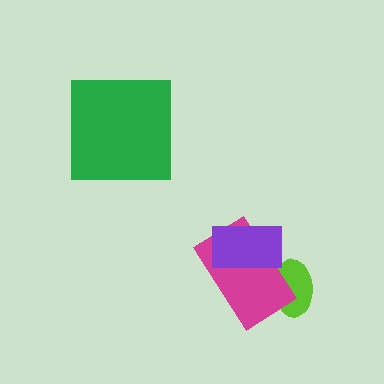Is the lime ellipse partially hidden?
Yes, it is partially covered by another shape.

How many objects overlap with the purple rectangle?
1 object overlaps with the purple rectangle.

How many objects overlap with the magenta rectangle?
2 objects overlap with the magenta rectangle.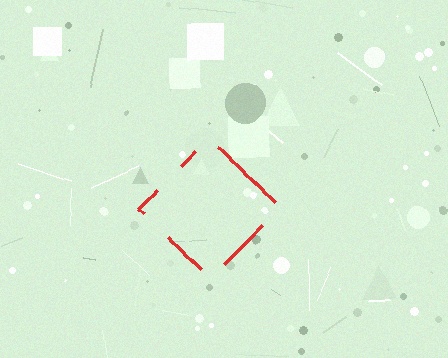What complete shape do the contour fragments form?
The contour fragments form a diamond.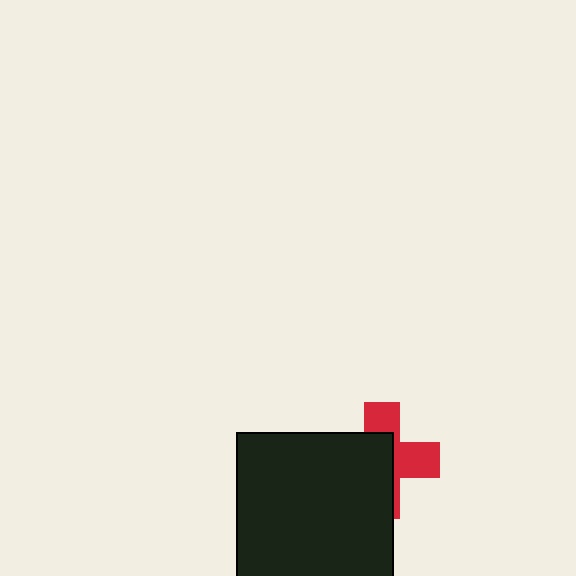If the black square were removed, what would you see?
You would see the complete red cross.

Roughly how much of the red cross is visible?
A small part of it is visible (roughly 43%).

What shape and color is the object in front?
The object in front is a black square.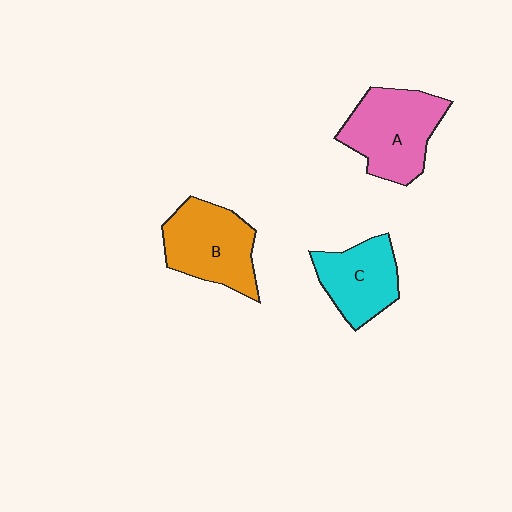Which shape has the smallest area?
Shape C (cyan).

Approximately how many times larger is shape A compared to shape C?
Approximately 1.3 times.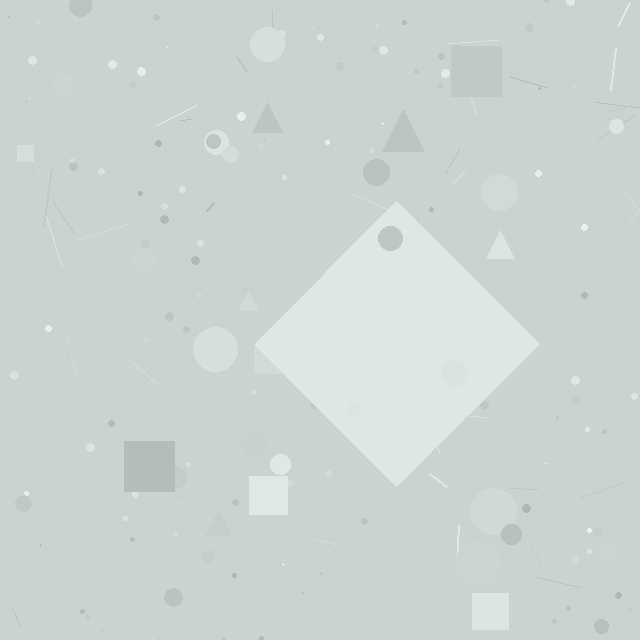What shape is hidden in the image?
A diamond is hidden in the image.